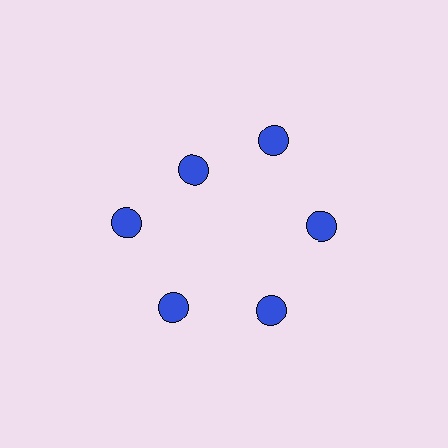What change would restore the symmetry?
The symmetry would be restored by moving it outward, back onto the ring so that all 6 circles sit at equal angles and equal distance from the center.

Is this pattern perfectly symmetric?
No. The 6 blue circles are arranged in a ring, but one element near the 11 o'clock position is pulled inward toward the center, breaking the 6-fold rotational symmetry.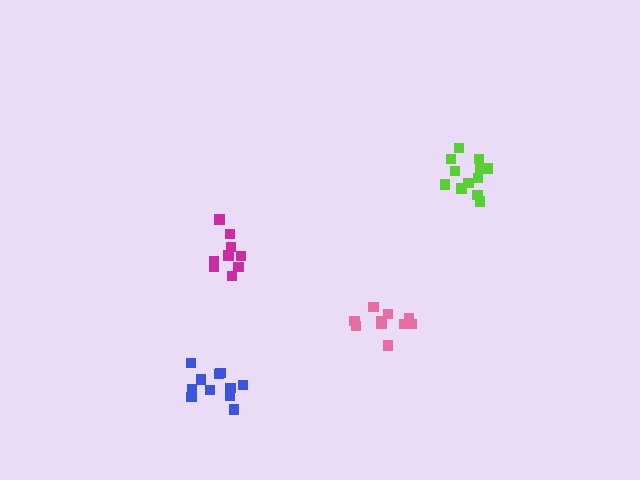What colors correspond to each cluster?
The clusters are colored: magenta, blue, pink, lime.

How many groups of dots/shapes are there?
There are 4 groups.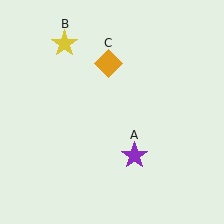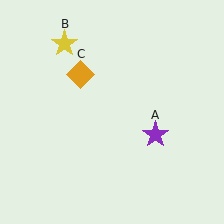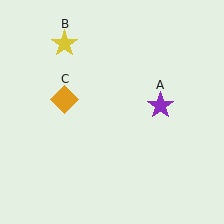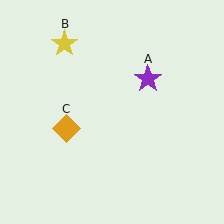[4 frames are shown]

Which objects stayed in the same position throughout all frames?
Yellow star (object B) remained stationary.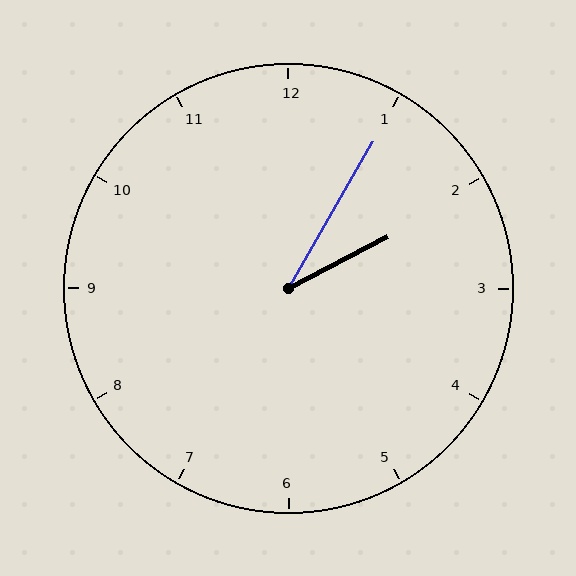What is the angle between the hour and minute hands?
Approximately 32 degrees.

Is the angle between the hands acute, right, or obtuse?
It is acute.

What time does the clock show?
2:05.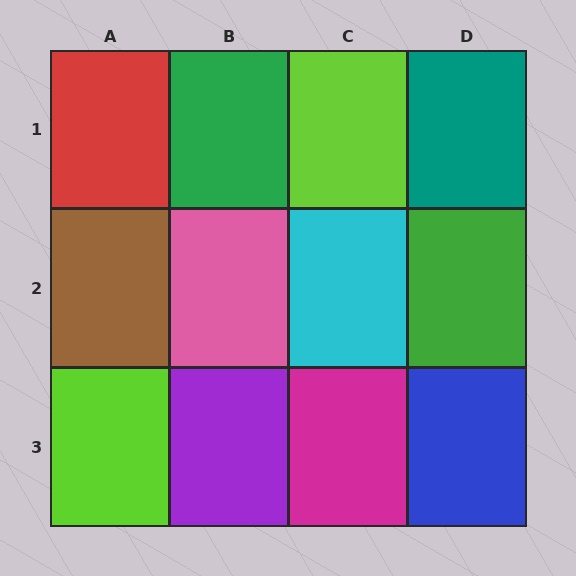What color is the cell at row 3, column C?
Magenta.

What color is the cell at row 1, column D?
Teal.